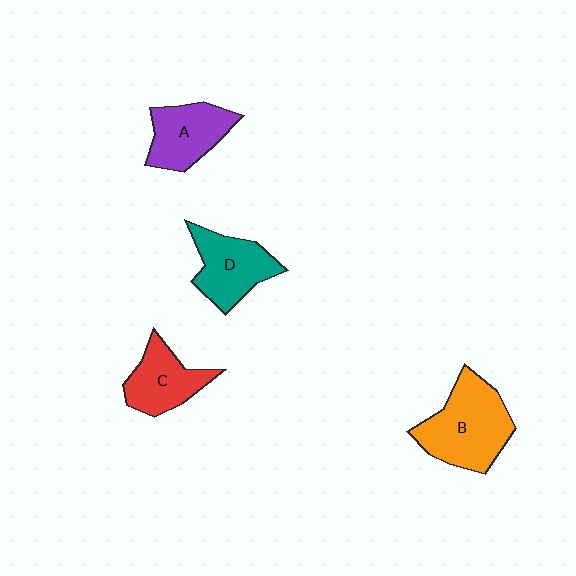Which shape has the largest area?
Shape B (orange).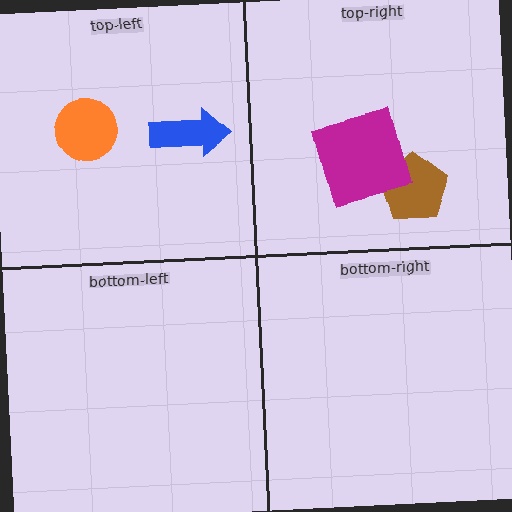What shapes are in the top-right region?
The brown pentagon, the magenta square.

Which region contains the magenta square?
The top-right region.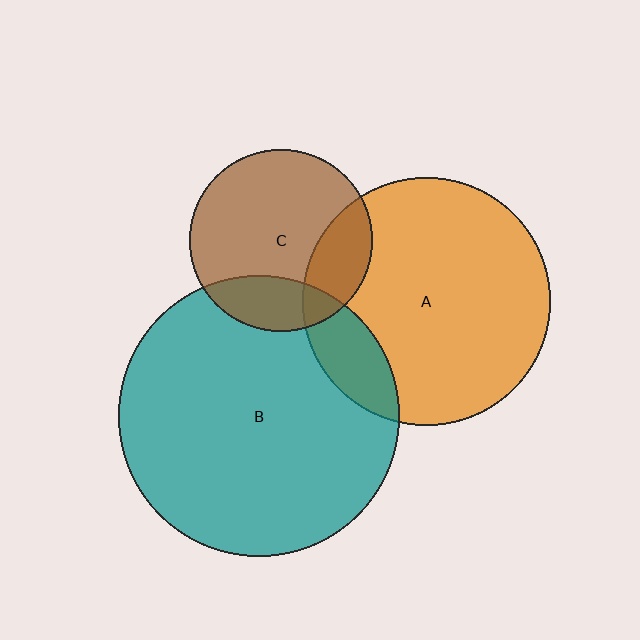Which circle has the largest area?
Circle B (teal).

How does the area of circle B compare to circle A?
Approximately 1.3 times.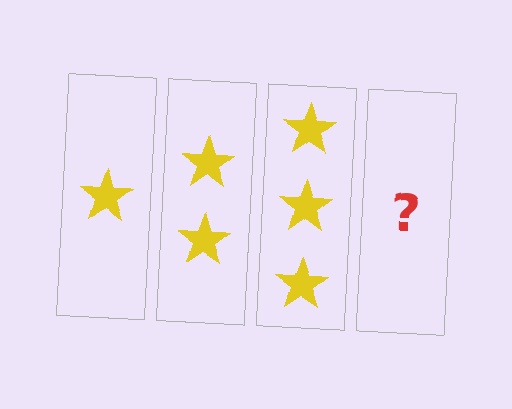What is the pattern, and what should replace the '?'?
The pattern is that each step adds one more star. The '?' should be 4 stars.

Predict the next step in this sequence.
The next step is 4 stars.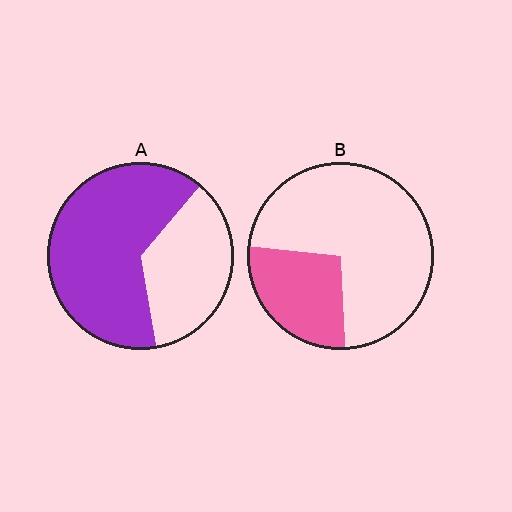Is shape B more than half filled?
No.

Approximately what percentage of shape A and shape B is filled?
A is approximately 65% and B is approximately 30%.